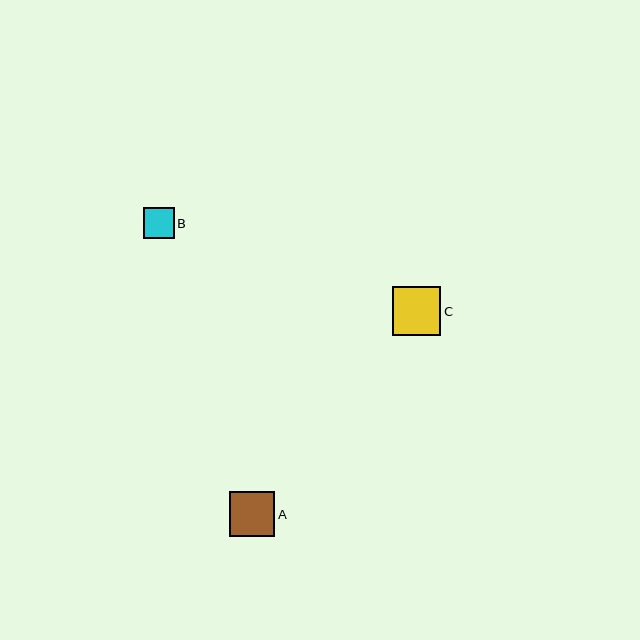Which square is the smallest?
Square B is the smallest with a size of approximately 31 pixels.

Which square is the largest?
Square C is the largest with a size of approximately 49 pixels.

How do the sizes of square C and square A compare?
Square C and square A are approximately the same size.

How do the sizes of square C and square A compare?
Square C and square A are approximately the same size.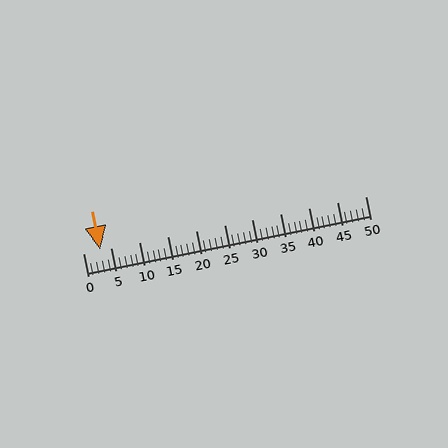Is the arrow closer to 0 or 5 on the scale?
The arrow is closer to 5.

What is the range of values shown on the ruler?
The ruler shows values from 0 to 50.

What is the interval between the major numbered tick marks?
The major tick marks are spaced 5 units apart.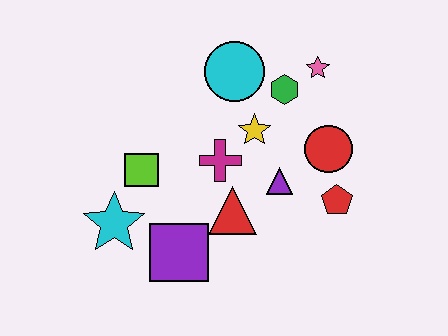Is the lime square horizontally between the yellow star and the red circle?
No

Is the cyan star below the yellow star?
Yes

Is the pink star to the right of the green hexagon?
Yes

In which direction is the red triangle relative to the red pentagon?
The red triangle is to the left of the red pentagon.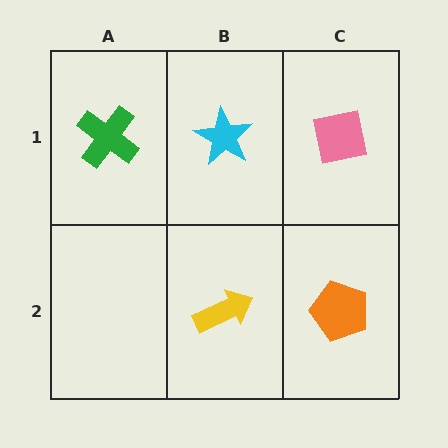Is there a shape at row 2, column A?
No, that cell is empty.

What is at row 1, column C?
A pink square.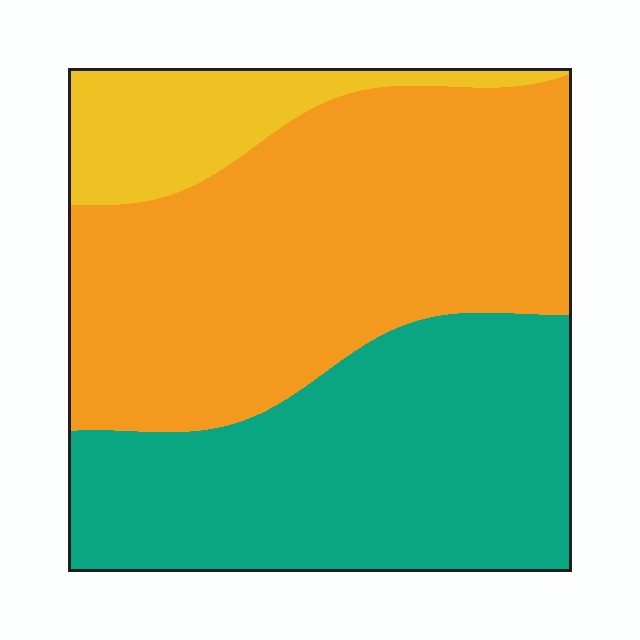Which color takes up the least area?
Yellow, at roughly 10%.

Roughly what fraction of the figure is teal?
Teal takes up about two fifths (2/5) of the figure.